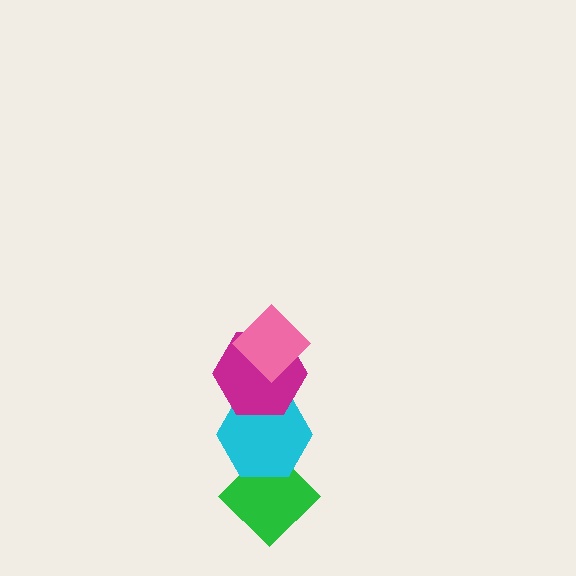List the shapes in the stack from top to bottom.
From top to bottom: the pink diamond, the magenta hexagon, the cyan hexagon, the green diamond.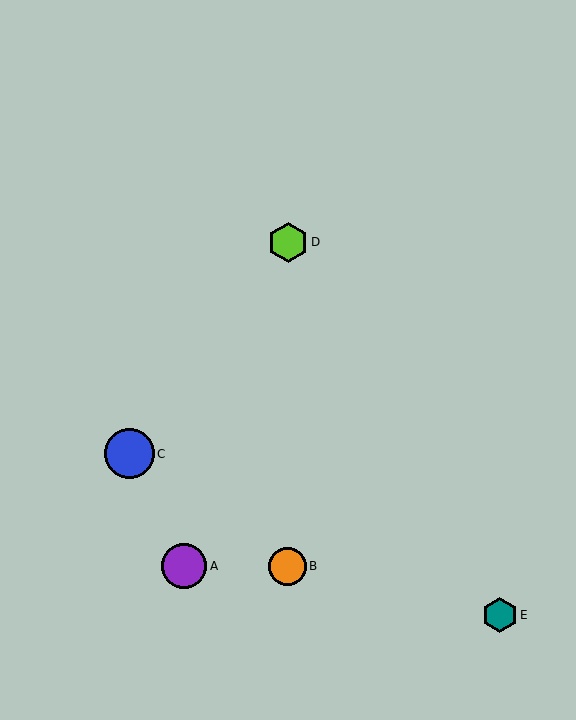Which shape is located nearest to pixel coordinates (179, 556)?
The purple circle (labeled A) at (184, 566) is nearest to that location.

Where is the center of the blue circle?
The center of the blue circle is at (129, 454).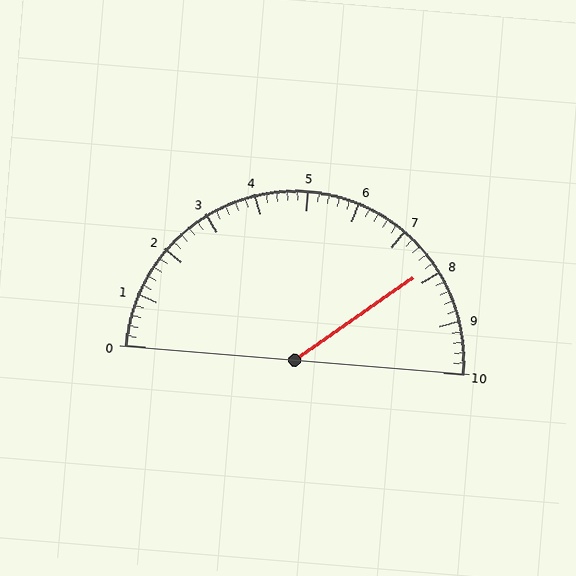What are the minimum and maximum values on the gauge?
The gauge ranges from 0 to 10.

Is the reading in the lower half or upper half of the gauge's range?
The reading is in the upper half of the range (0 to 10).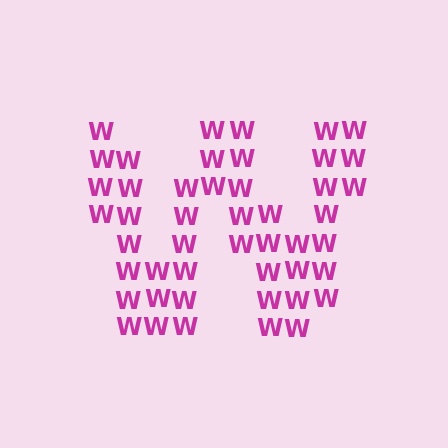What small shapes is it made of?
It is made of small letter W's.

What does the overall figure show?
The overall figure shows the letter W.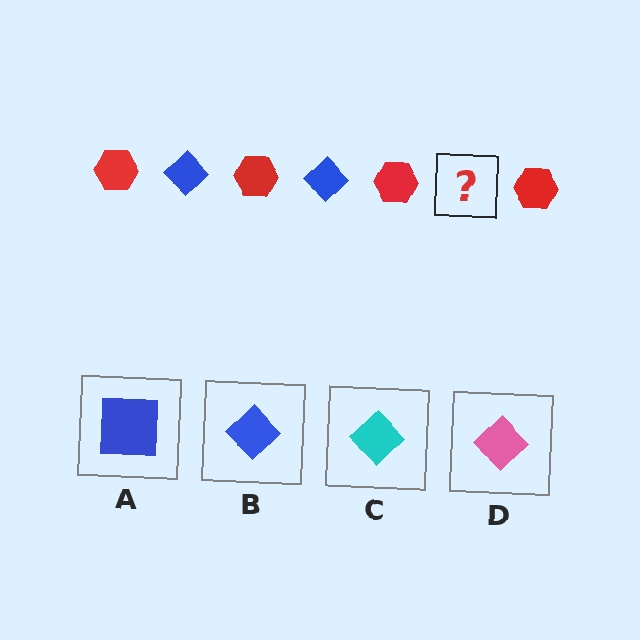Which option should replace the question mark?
Option B.